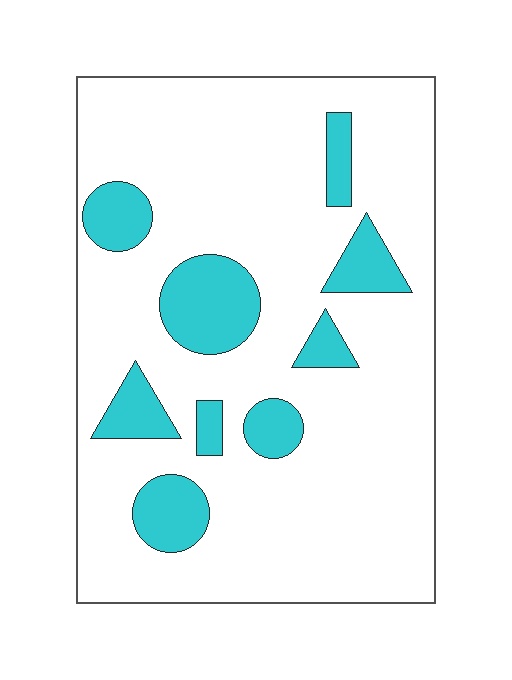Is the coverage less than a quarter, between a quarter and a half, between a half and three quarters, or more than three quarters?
Less than a quarter.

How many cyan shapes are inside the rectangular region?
9.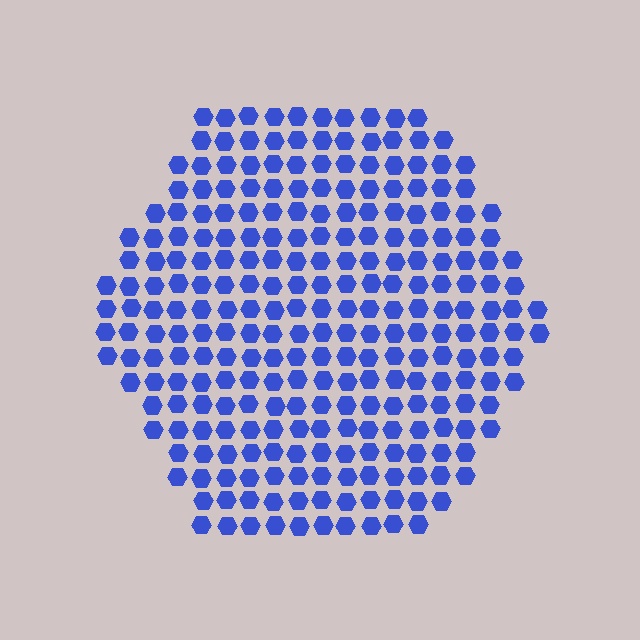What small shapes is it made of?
It is made of small hexagons.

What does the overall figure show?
The overall figure shows a hexagon.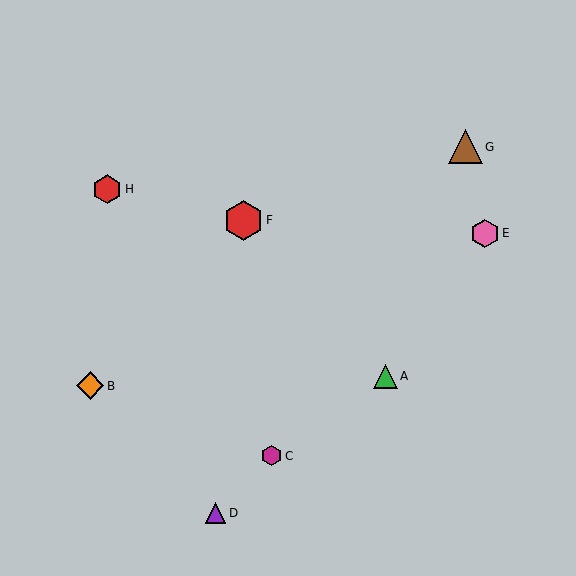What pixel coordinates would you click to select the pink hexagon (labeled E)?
Click at (485, 233) to select the pink hexagon E.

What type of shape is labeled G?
Shape G is a brown triangle.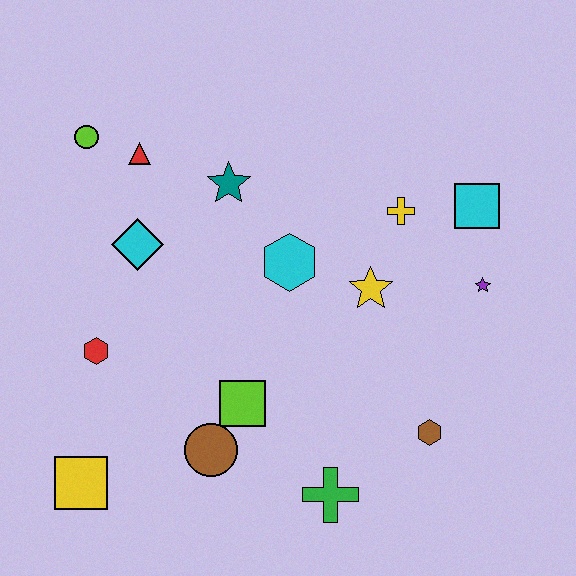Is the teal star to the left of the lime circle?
No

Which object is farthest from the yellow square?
The cyan square is farthest from the yellow square.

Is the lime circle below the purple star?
No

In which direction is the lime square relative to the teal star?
The lime square is below the teal star.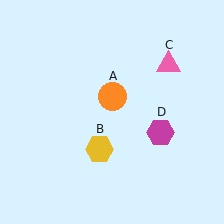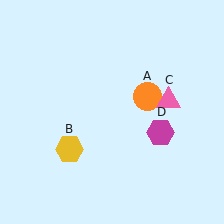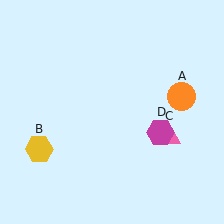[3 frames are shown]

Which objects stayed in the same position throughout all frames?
Magenta hexagon (object D) remained stationary.